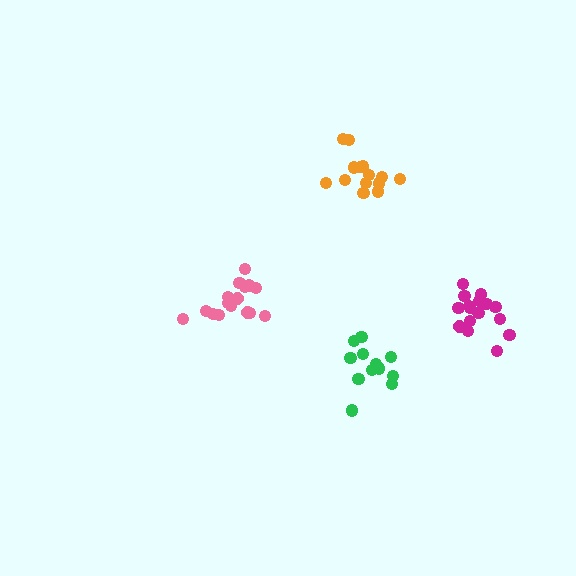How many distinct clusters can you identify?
There are 4 distinct clusters.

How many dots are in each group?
Group 1: 16 dots, Group 2: 14 dots, Group 3: 16 dots, Group 4: 12 dots (58 total).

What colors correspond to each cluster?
The clusters are colored: magenta, orange, pink, green.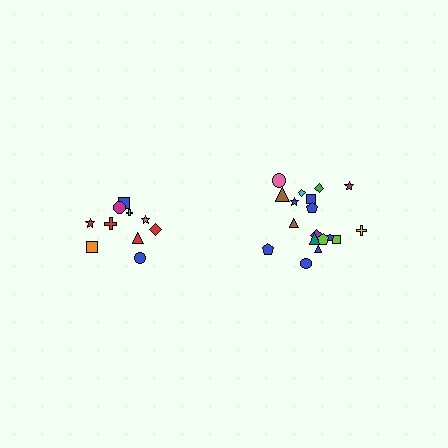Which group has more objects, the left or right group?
The right group.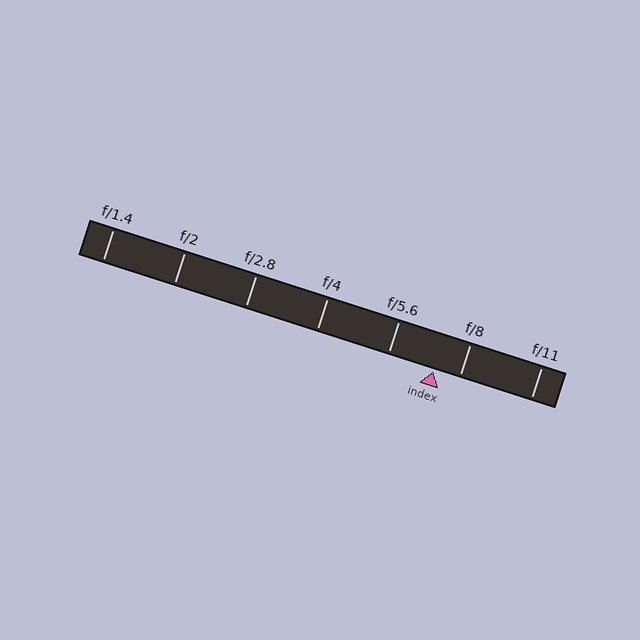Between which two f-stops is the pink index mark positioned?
The index mark is between f/5.6 and f/8.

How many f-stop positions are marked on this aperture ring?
There are 7 f-stop positions marked.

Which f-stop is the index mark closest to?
The index mark is closest to f/8.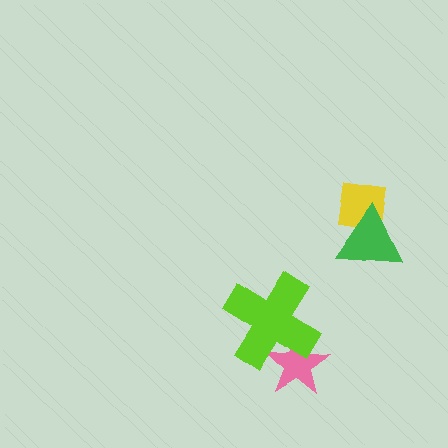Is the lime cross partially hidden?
No, no other shape covers it.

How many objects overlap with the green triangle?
1 object overlaps with the green triangle.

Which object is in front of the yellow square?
The green triangle is in front of the yellow square.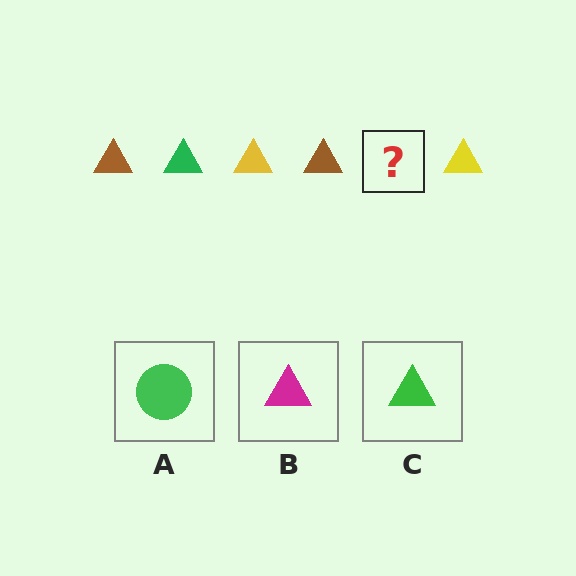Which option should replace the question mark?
Option C.